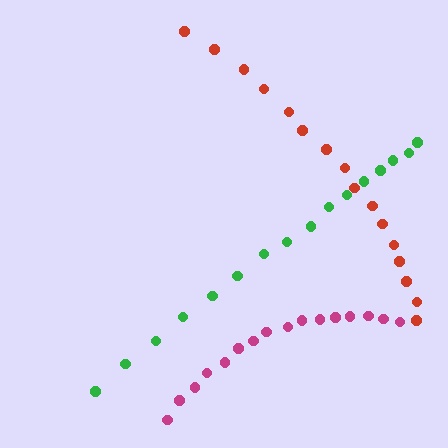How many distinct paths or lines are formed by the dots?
There are 3 distinct paths.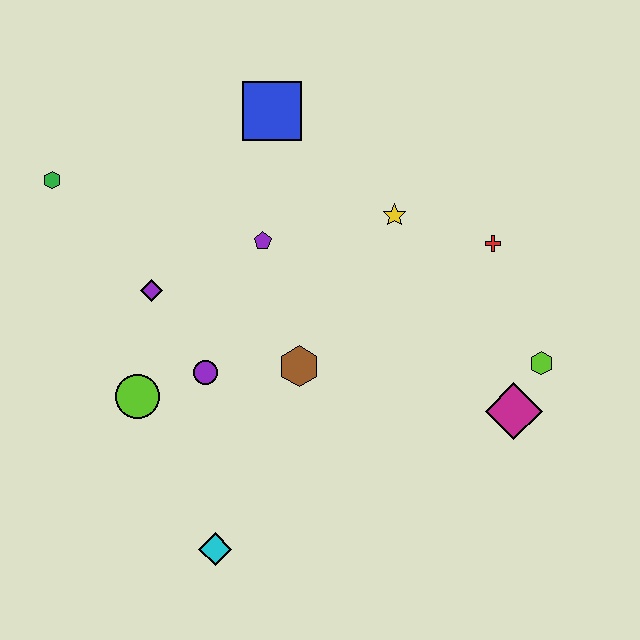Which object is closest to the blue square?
The purple pentagon is closest to the blue square.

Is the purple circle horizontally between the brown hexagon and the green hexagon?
Yes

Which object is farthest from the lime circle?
The lime hexagon is farthest from the lime circle.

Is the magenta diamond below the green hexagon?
Yes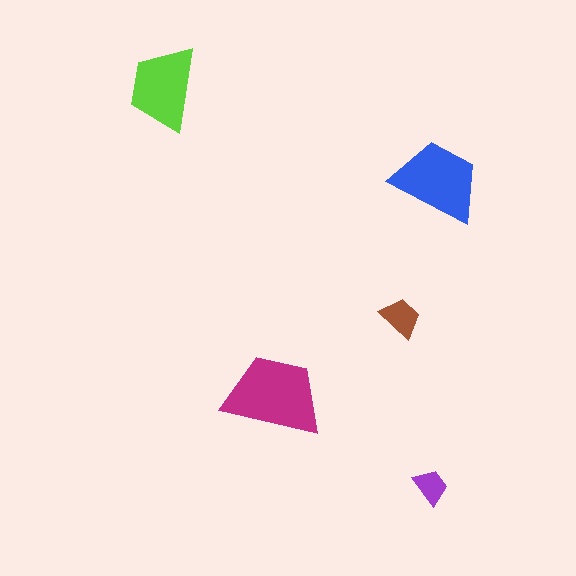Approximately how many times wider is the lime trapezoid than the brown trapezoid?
About 2 times wider.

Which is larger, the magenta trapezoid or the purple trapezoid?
The magenta one.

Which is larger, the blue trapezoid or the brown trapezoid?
The blue one.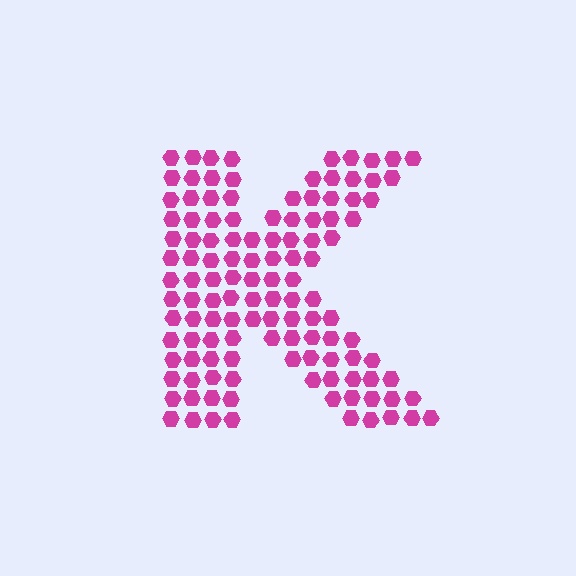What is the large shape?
The large shape is the letter K.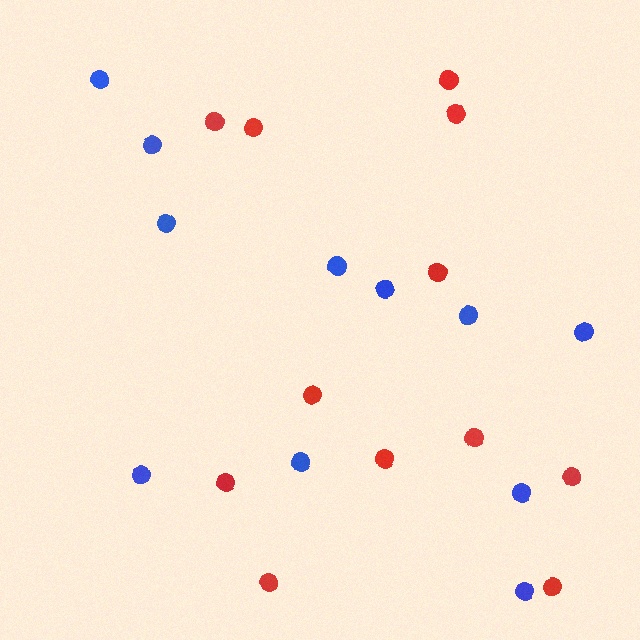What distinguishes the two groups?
There are 2 groups: one group of blue circles (11) and one group of red circles (12).